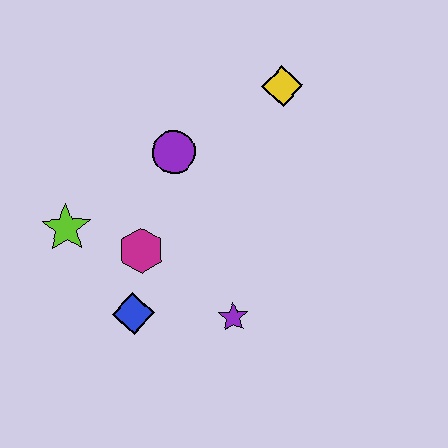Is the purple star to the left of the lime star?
No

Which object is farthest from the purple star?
The yellow diamond is farthest from the purple star.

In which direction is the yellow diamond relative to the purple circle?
The yellow diamond is to the right of the purple circle.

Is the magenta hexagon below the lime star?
Yes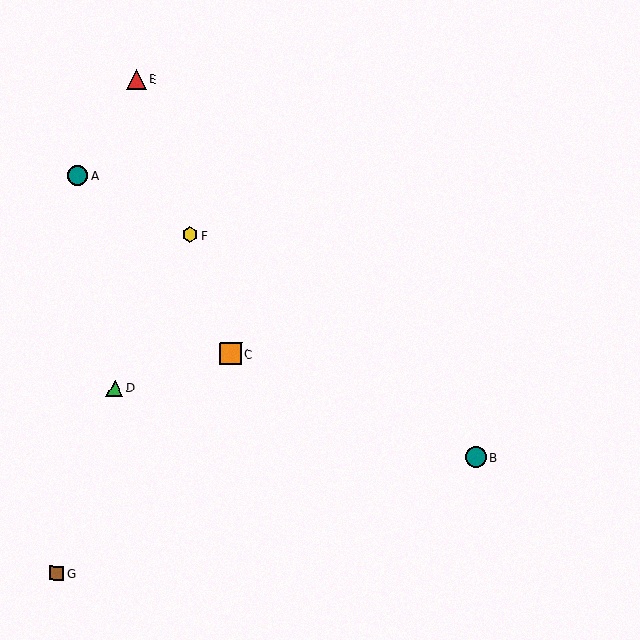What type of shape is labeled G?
Shape G is a brown square.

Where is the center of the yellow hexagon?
The center of the yellow hexagon is at (190, 235).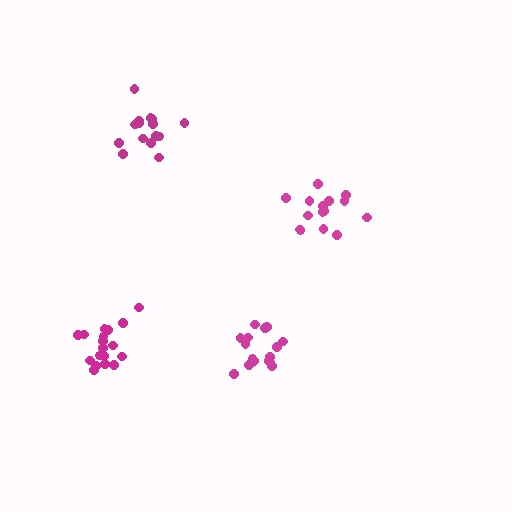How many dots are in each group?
Group 1: 16 dots, Group 2: 15 dots, Group 3: 15 dots, Group 4: 18 dots (64 total).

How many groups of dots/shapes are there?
There are 4 groups.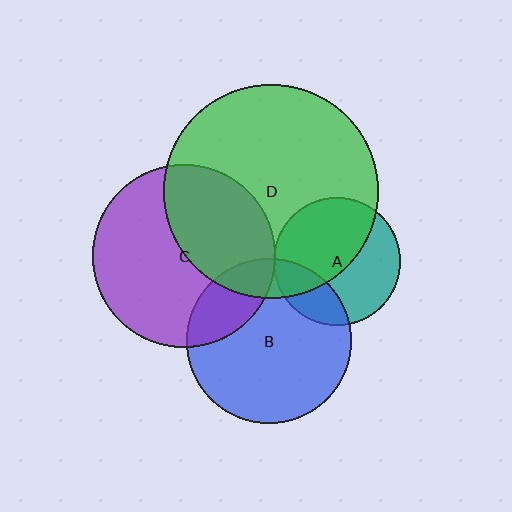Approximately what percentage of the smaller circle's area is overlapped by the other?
Approximately 20%.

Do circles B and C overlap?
Yes.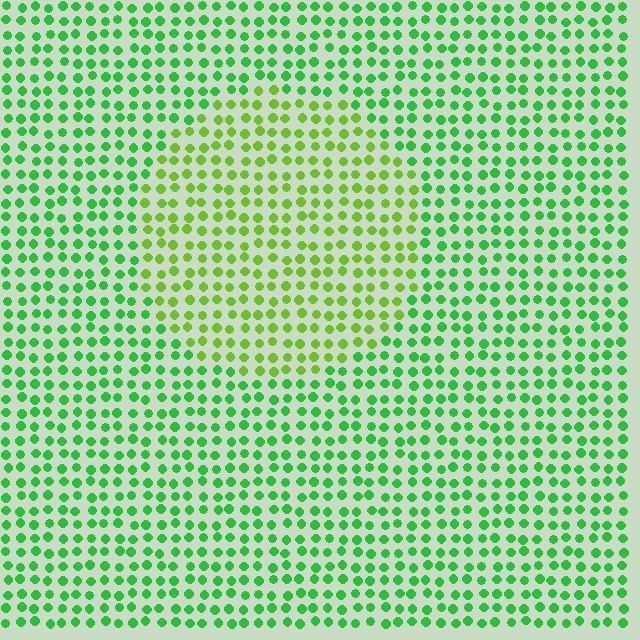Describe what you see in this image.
The image is filled with small green elements in a uniform arrangement. A circle-shaped region is visible where the elements are tinted to a slightly different hue, forming a subtle color boundary.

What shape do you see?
I see a circle.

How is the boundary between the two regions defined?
The boundary is defined purely by a slight shift in hue (about 35 degrees). Spacing, size, and orientation are identical on both sides.